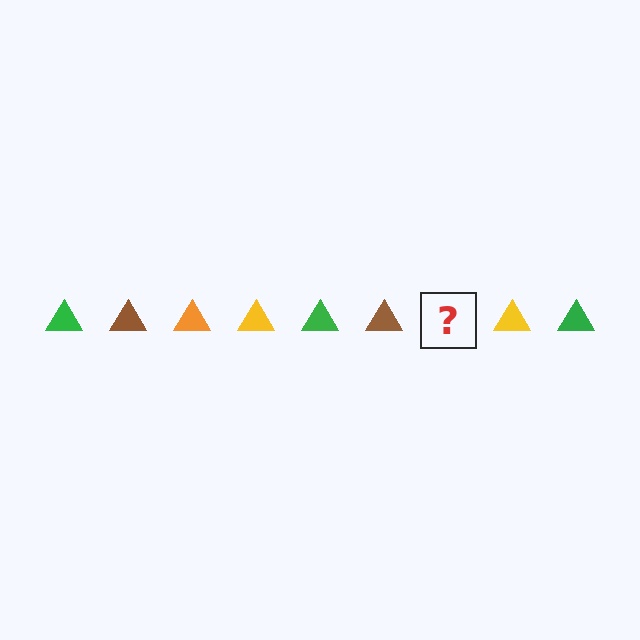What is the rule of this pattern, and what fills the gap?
The rule is that the pattern cycles through green, brown, orange, yellow triangles. The gap should be filled with an orange triangle.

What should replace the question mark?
The question mark should be replaced with an orange triangle.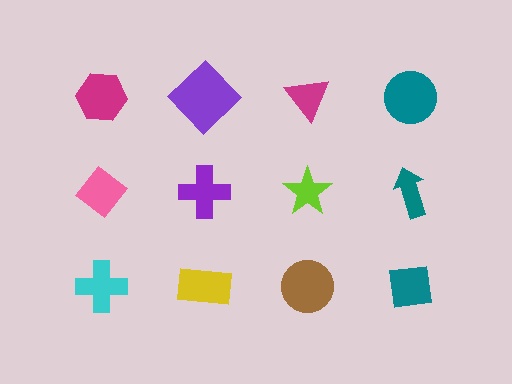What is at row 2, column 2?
A purple cross.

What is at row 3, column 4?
A teal square.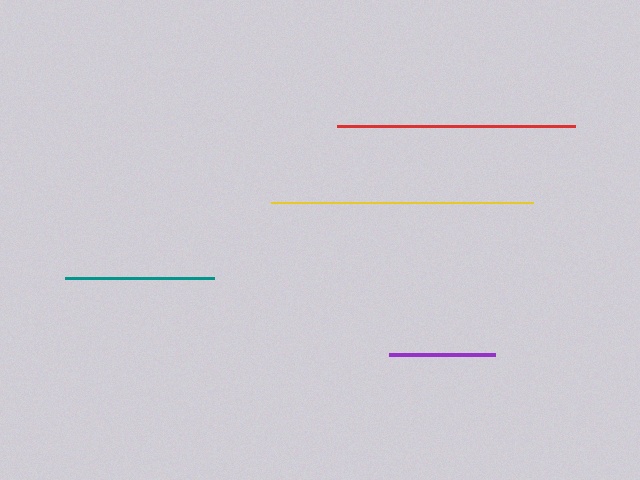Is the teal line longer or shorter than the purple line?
The teal line is longer than the purple line.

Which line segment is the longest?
The yellow line is the longest at approximately 262 pixels.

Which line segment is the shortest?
The purple line is the shortest at approximately 106 pixels.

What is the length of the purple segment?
The purple segment is approximately 106 pixels long.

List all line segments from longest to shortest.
From longest to shortest: yellow, red, teal, purple.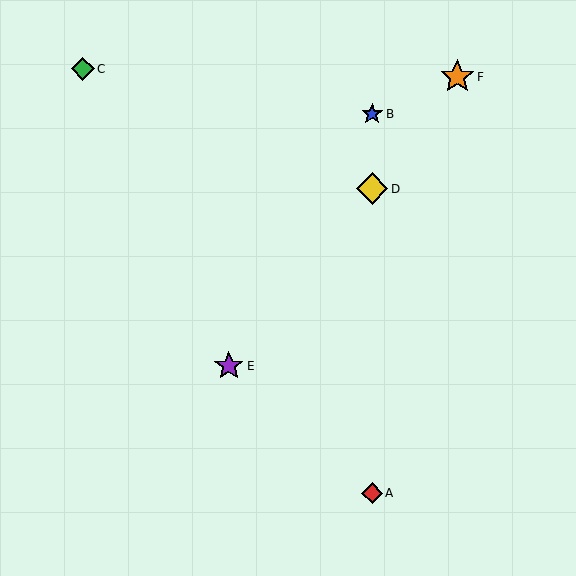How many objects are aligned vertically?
3 objects (A, B, D) are aligned vertically.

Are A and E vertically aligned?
No, A is at x≈372 and E is at x≈229.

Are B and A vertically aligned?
Yes, both are at x≈372.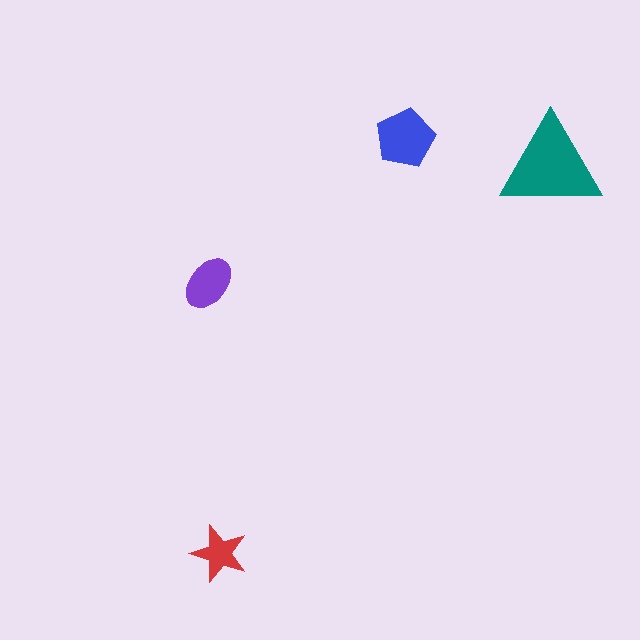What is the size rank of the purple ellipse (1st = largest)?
3rd.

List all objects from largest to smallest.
The teal triangle, the blue pentagon, the purple ellipse, the red star.